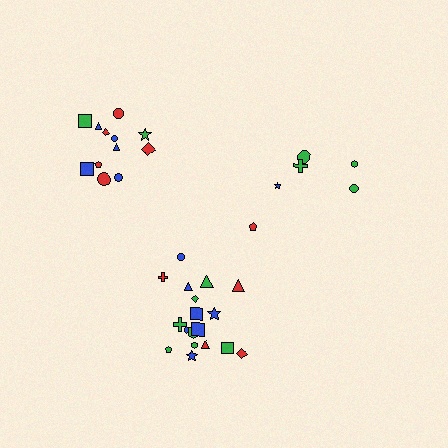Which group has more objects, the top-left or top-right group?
The top-left group.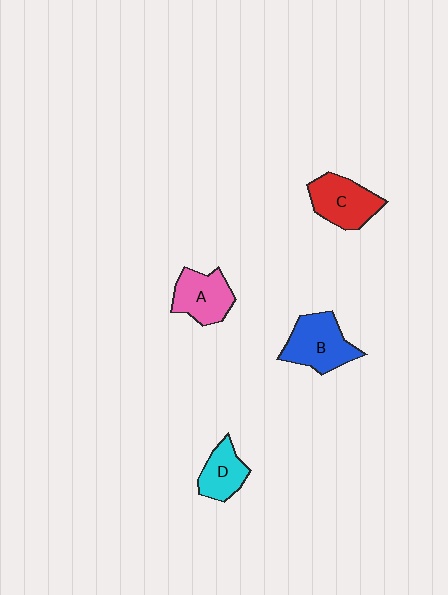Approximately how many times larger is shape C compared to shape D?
Approximately 1.4 times.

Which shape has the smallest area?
Shape D (cyan).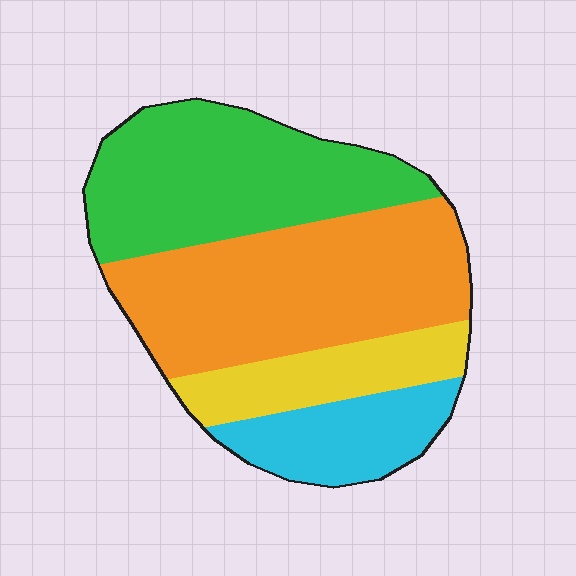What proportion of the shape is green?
Green takes up about one third (1/3) of the shape.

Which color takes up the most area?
Orange, at roughly 40%.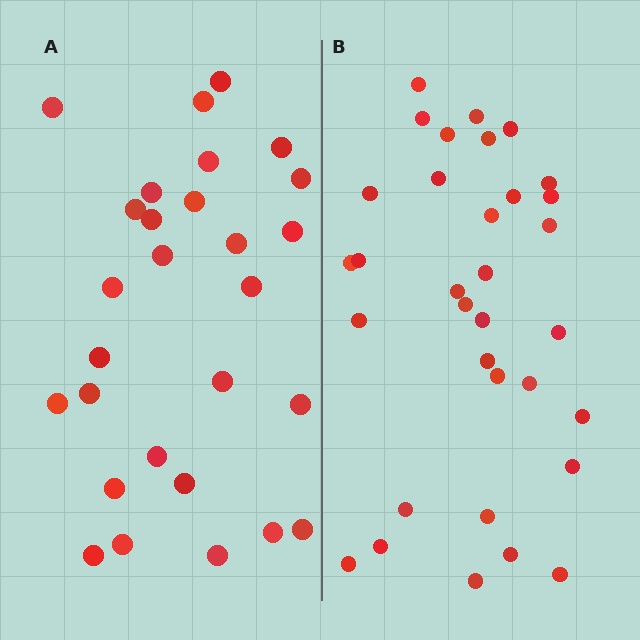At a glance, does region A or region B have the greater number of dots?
Region B (the right region) has more dots.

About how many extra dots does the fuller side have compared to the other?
Region B has about 5 more dots than region A.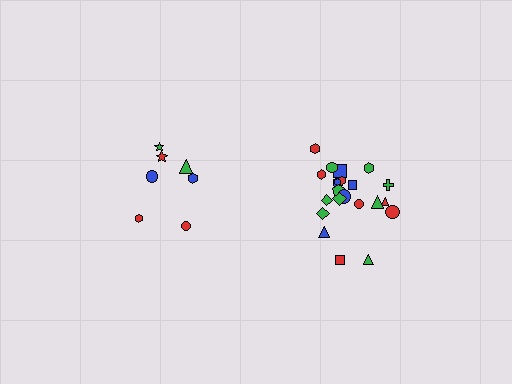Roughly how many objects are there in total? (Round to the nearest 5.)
Roughly 30 objects in total.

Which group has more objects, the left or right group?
The right group.